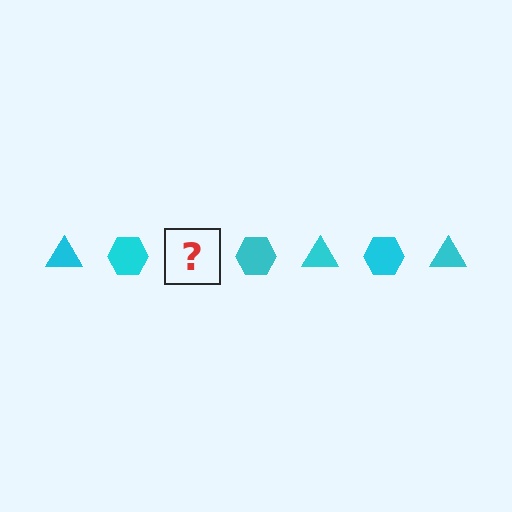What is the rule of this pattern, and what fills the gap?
The rule is that the pattern cycles through triangle, hexagon shapes in cyan. The gap should be filled with a cyan triangle.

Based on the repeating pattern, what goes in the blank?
The blank should be a cyan triangle.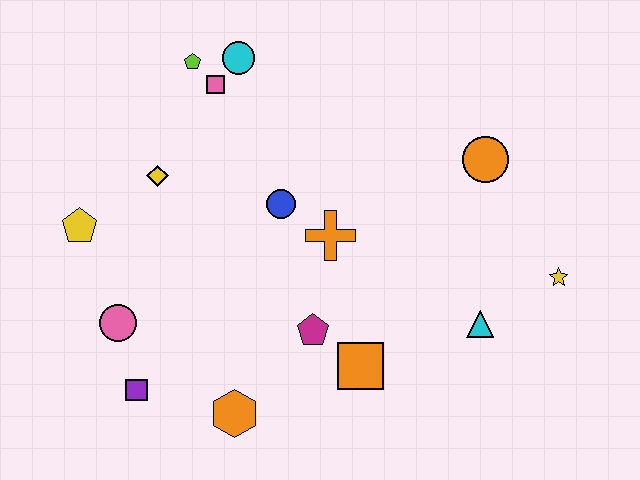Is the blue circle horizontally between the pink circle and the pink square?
No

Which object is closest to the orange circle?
The yellow star is closest to the orange circle.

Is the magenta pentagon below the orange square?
No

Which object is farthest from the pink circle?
The yellow star is farthest from the pink circle.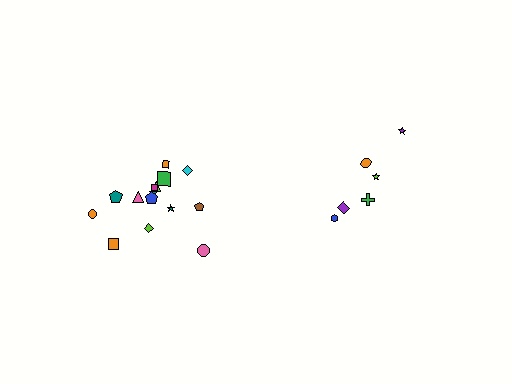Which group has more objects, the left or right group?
The left group.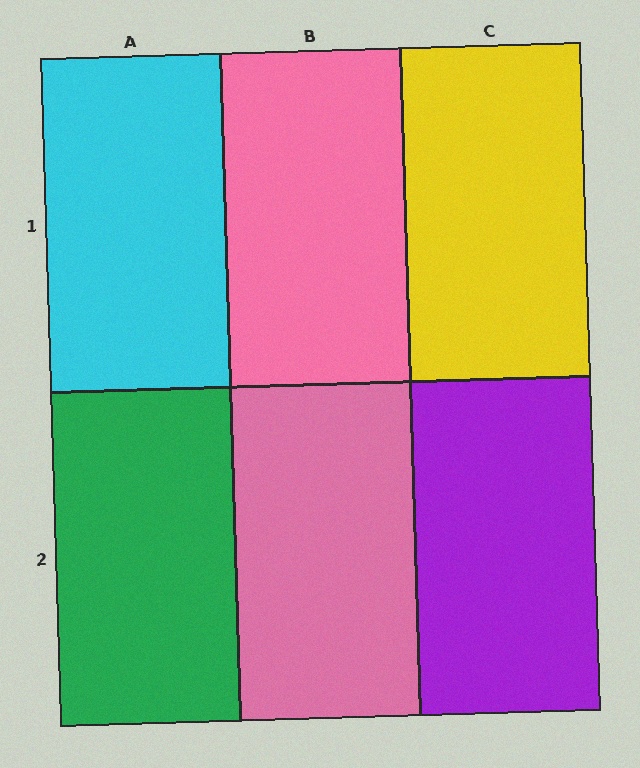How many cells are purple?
1 cell is purple.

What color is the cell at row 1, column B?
Pink.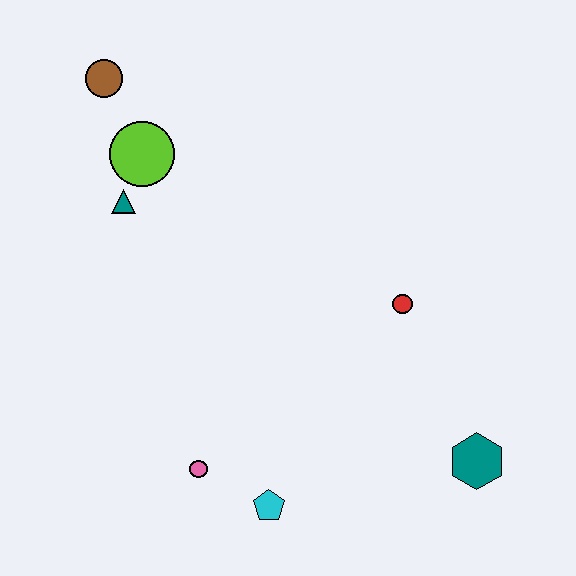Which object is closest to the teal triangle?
The lime circle is closest to the teal triangle.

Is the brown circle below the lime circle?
No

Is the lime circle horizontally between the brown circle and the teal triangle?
No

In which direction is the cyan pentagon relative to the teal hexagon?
The cyan pentagon is to the left of the teal hexagon.